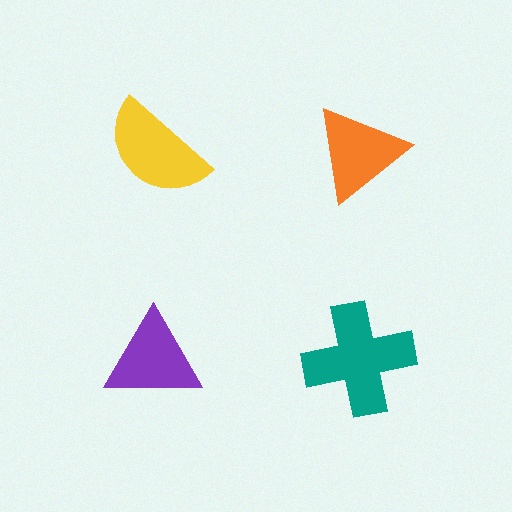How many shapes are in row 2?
2 shapes.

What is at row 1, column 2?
An orange triangle.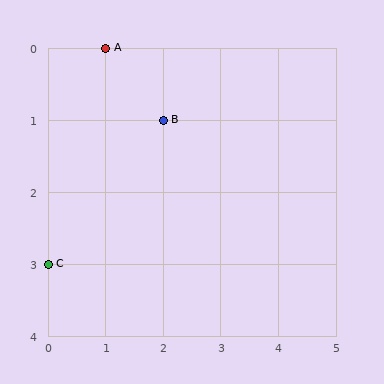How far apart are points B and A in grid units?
Points B and A are 1 column and 1 row apart (about 1.4 grid units diagonally).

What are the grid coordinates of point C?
Point C is at grid coordinates (0, 3).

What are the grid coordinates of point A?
Point A is at grid coordinates (1, 0).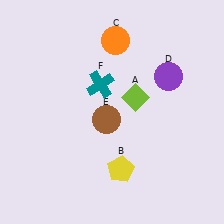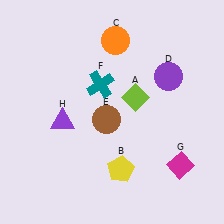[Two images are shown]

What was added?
A magenta diamond (G), a purple triangle (H) were added in Image 2.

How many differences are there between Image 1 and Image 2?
There are 2 differences between the two images.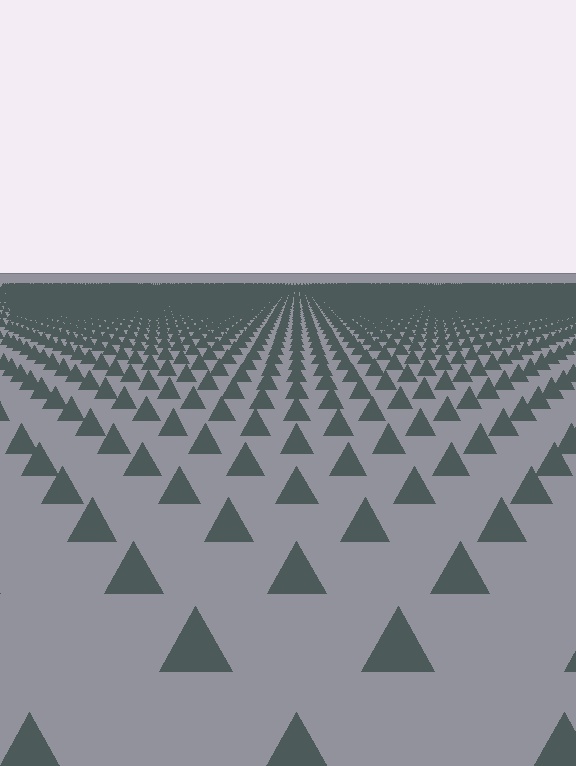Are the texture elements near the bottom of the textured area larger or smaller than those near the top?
Larger. Near the bottom, elements are closer to the viewer and appear at a bigger on-screen size.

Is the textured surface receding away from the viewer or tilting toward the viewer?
The surface is receding away from the viewer. Texture elements get smaller and denser toward the top.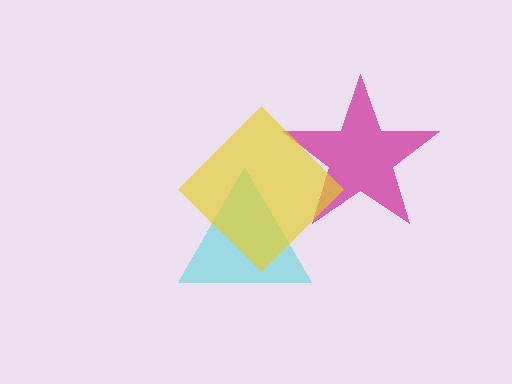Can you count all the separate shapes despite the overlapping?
Yes, there are 3 separate shapes.